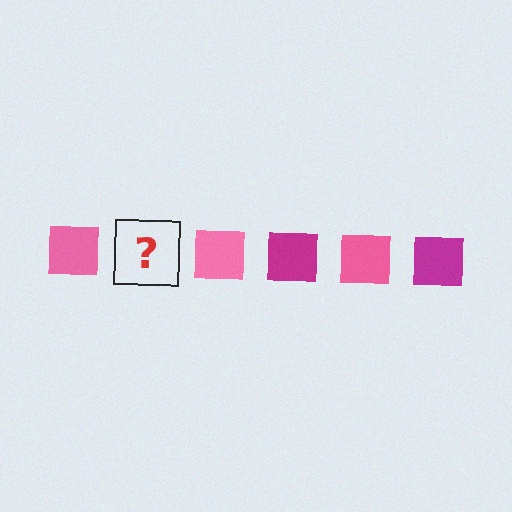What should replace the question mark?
The question mark should be replaced with a magenta square.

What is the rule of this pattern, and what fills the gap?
The rule is that the pattern cycles through pink, magenta squares. The gap should be filled with a magenta square.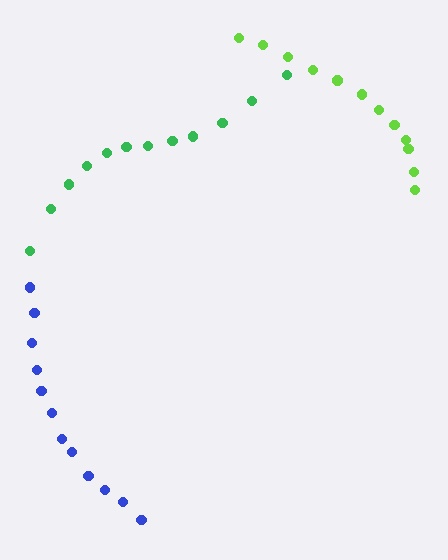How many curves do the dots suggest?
There are 3 distinct paths.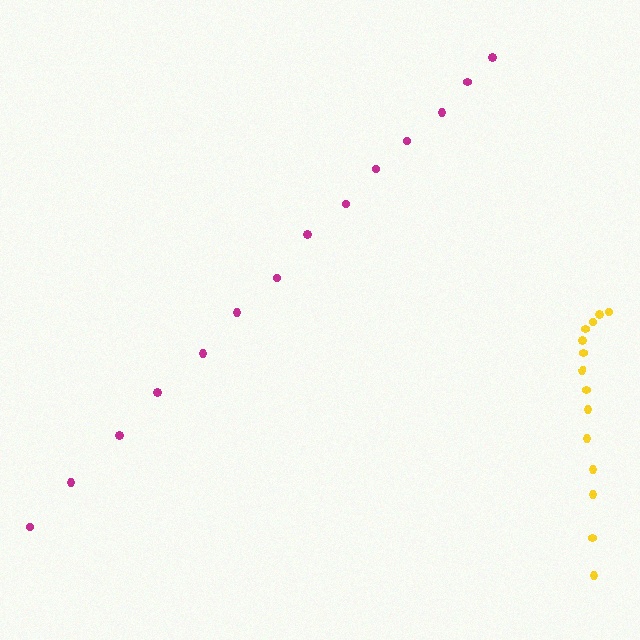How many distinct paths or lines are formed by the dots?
There are 2 distinct paths.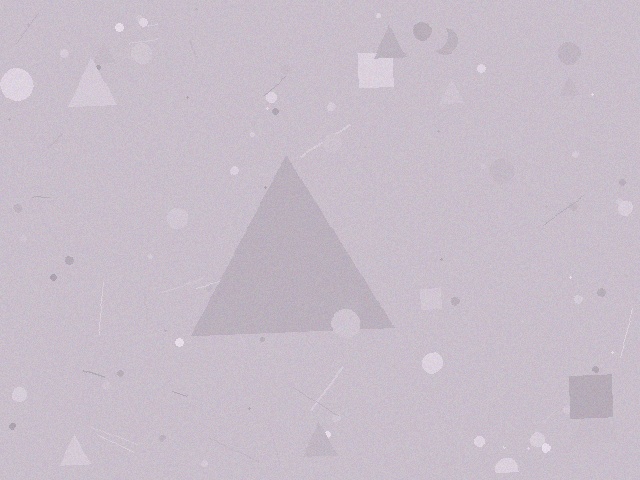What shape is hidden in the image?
A triangle is hidden in the image.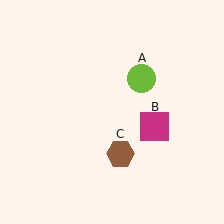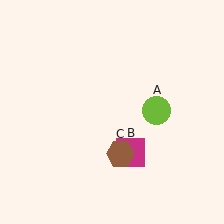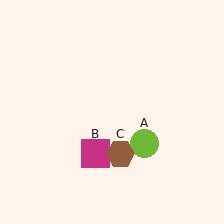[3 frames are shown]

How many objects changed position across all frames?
2 objects changed position: lime circle (object A), magenta square (object B).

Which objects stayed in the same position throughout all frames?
Brown hexagon (object C) remained stationary.